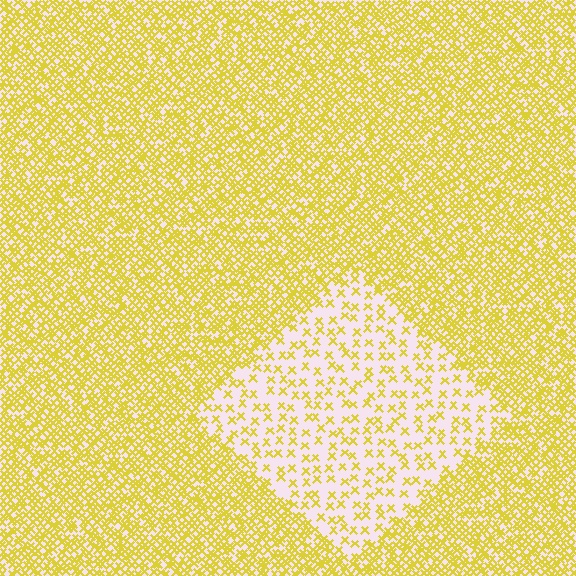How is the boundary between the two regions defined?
The boundary is defined by a change in element density (approximately 3.1x ratio). All elements are the same color, size, and shape.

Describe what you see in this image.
The image contains small yellow elements arranged at two different densities. A diamond-shaped region is visible where the elements are less densely packed than the surrounding area.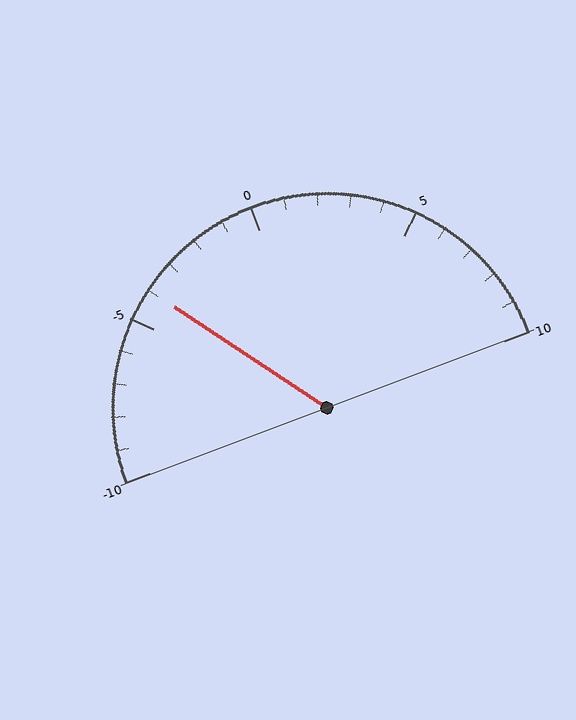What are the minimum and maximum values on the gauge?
The gauge ranges from -10 to 10.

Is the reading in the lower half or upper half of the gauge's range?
The reading is in the lower half of the range (-10 to 10).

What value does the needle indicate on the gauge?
The needle indicates approximately -4.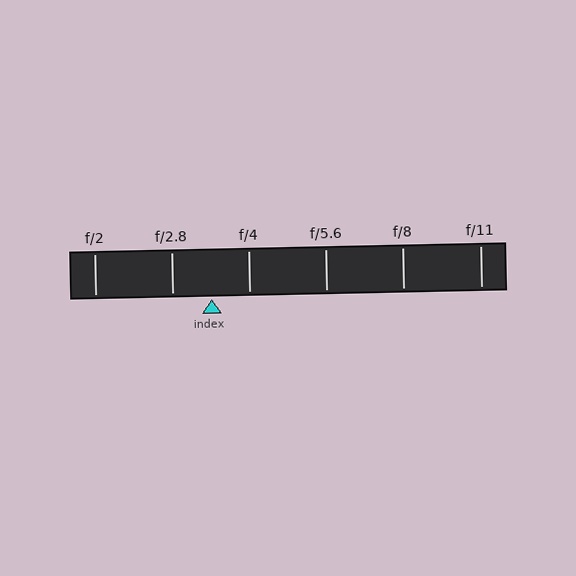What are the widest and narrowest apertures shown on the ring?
The widest aperture shown is f/2 and the narrowest is f/11.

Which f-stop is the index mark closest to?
The index mark is closest to f/4.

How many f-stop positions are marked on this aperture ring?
There are 6 f-stop positions marked.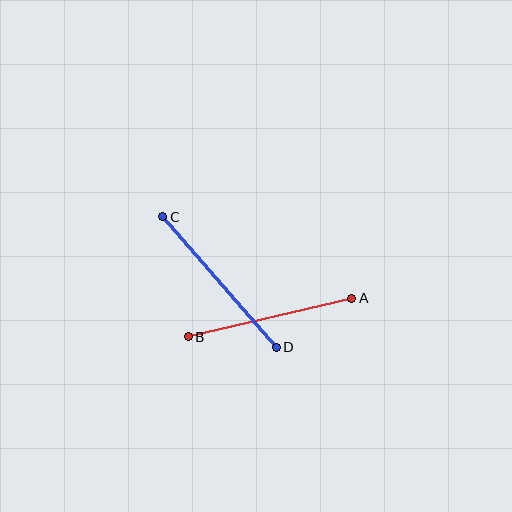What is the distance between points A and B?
The distance is approximately 168 pixels.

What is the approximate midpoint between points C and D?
The midpoint is at approximately (220, 282) pixels.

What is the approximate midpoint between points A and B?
The midpoint is at approximately (270, 318) pixels.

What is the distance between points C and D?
The distance is approximately 173 pixels.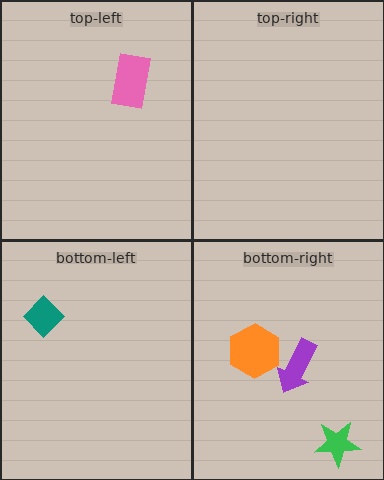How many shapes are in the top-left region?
1.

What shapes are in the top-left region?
The pink rectangle.